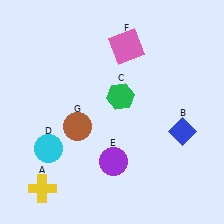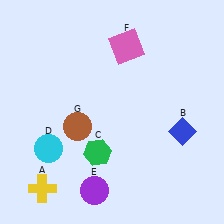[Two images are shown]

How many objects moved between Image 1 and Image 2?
2 objects moved between the two images.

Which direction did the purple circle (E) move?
The purple circle (E) moved down.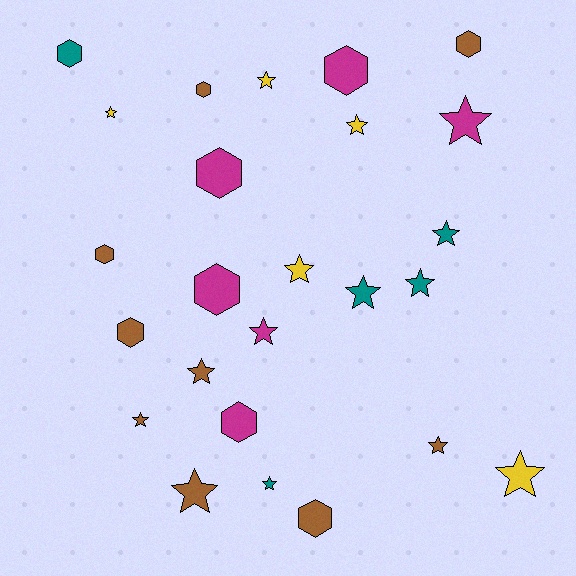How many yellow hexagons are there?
There are no yellow hexagons.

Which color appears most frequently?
Brown, with 9 objects.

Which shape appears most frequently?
Star, with 15 objects.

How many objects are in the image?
There are 25 objects.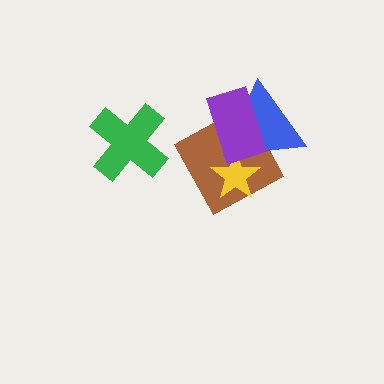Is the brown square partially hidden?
Yes, it is partially covered by another shape.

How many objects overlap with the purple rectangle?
3 objects overlap with the purple rectangle.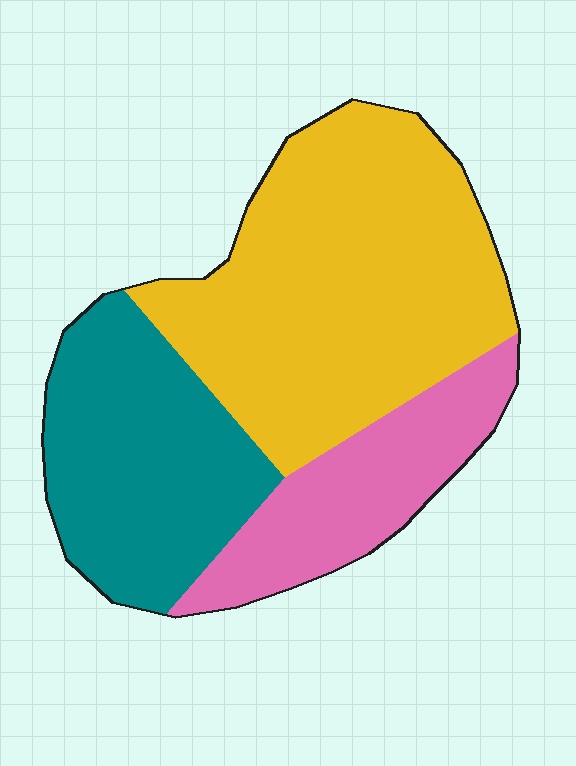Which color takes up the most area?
Yellow, at roughly 50%.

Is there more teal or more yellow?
Yellow.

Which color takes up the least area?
Pink, at roughly 20%.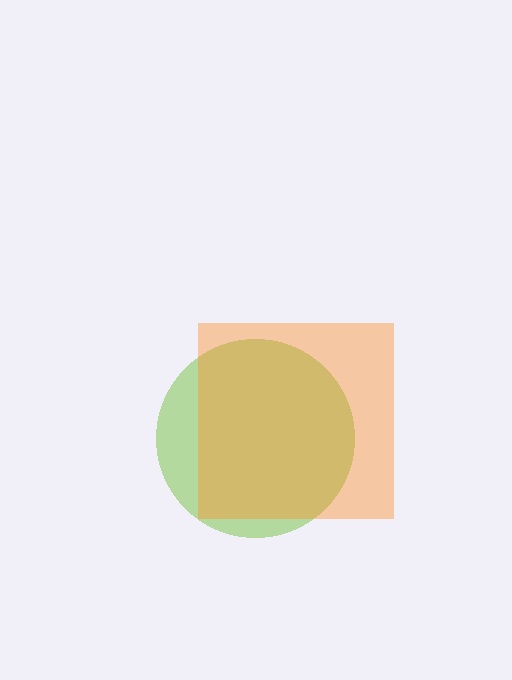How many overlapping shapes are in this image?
There are 2 overlapping shapes in the image.